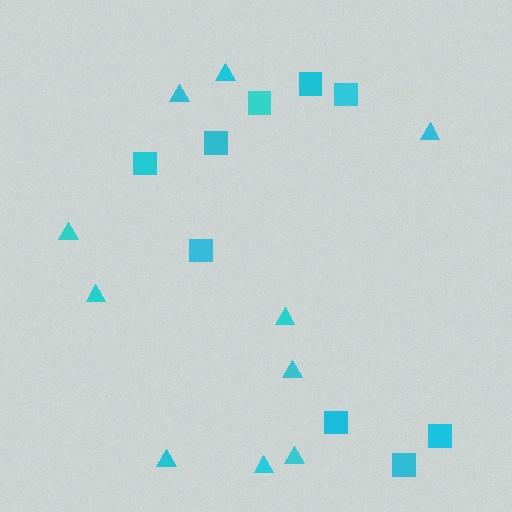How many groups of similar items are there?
There are 2 groups: one group of squares (9) and one group of triangles (10).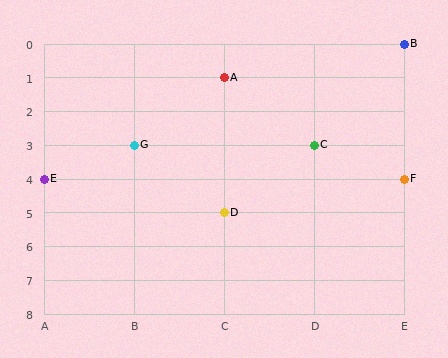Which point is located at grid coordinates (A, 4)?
Point E is at (A, 4).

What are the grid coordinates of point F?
Point F is at grid coordinates (E, 4).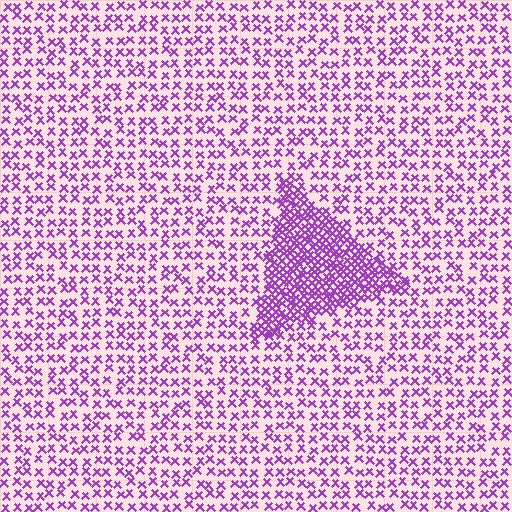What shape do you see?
I see a triangle.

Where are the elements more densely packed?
The elements are more densely packed inside the triangle boundary.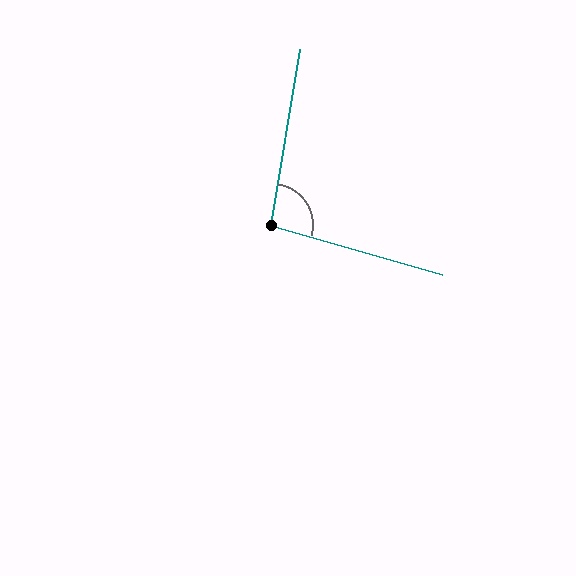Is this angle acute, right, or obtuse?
It is obtuse.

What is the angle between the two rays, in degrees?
Approximately 97 degrees.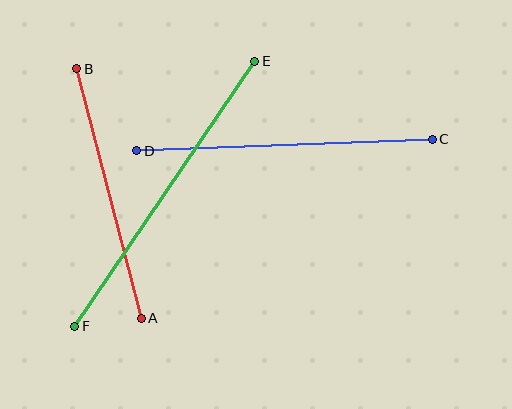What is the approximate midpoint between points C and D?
The midpoint is at approximately (285, 145) pixels.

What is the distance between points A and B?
The distance is approximately 258 pixels.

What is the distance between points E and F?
The distance is approximately 320 pixels.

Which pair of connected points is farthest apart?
Points E and F are farthest apart.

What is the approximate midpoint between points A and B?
The midpoint is at approximately (109, 193) pixels.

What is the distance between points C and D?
The distance is approximately 296 pixels.